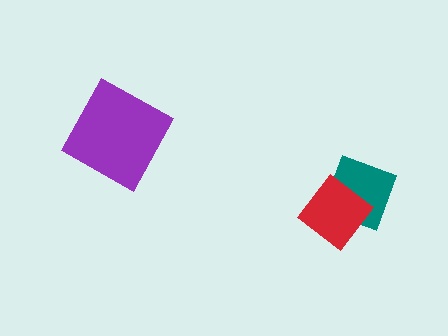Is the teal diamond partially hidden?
Yes, it is partially covered by another shape.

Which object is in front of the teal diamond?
The red diamond is in front of the teal diamond.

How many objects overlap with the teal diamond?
1 object overlaps with the teal diamond.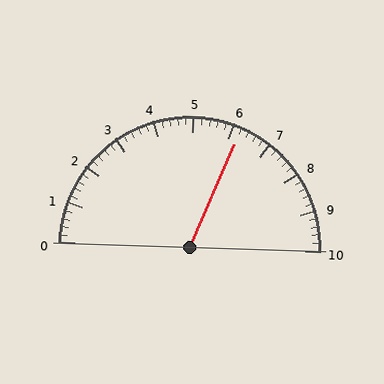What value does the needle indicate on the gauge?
The needle indicates approximately 6.2.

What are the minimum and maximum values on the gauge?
The gauge ranges from 0 to 10.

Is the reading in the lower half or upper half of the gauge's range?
The reading is in the upper half of the range (0 to 10).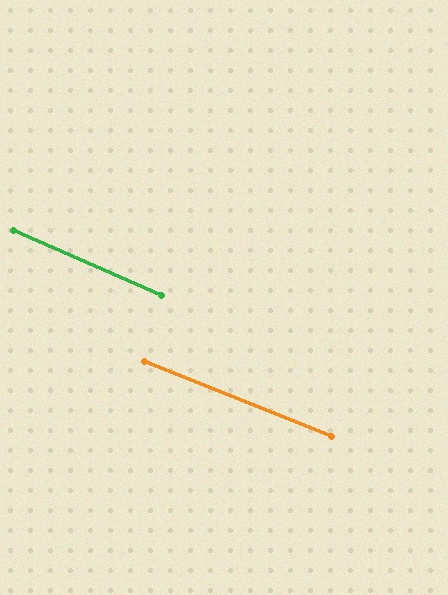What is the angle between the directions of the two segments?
Approximately 2 degrees.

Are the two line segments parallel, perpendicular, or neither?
Parallel — their directions differ by only 1.8°.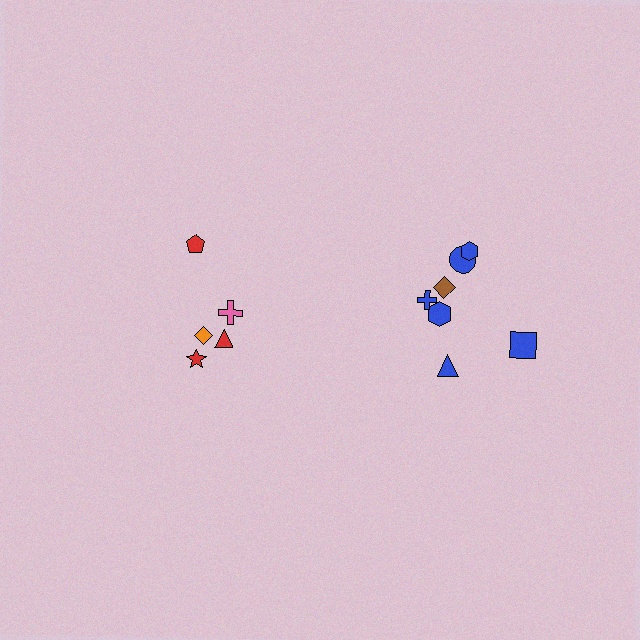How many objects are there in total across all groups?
There are 12 objects.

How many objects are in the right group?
There are 7 objects.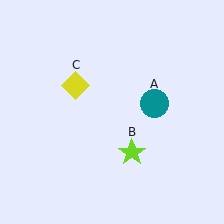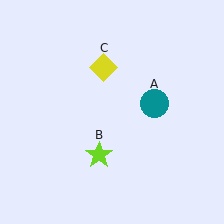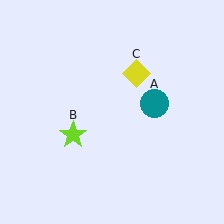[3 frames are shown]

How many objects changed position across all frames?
2 objects changed position: lime star (object B), yellow diamond (object C).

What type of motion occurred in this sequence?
The lime star (object B), yellow diamond (object C) rotated clockwise around the center of the scene.